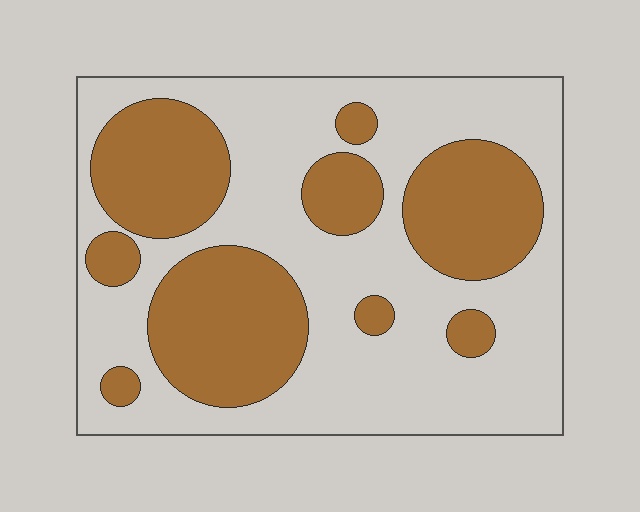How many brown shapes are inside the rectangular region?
9.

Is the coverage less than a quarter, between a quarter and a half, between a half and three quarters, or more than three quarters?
Between a quarter and a half.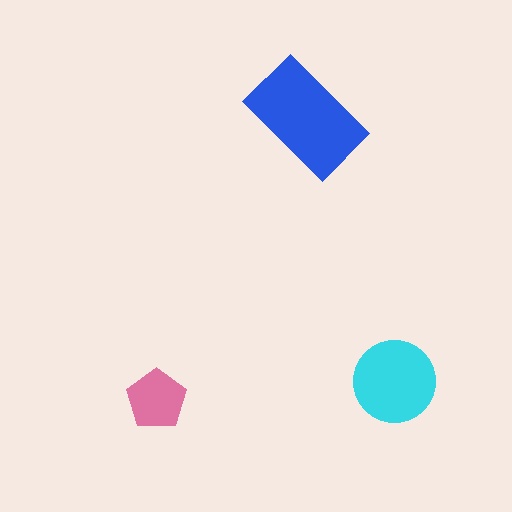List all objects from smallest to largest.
The pink pentagon, the cyan circle, the blue rectangle.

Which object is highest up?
The blue rectangle is topmost.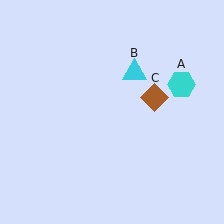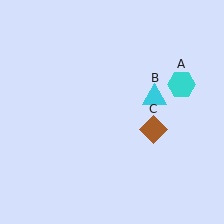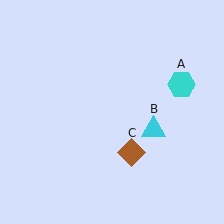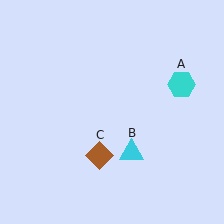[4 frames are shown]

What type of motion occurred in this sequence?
The cyan triangle (object B), brown diamond (object C) rotated clockwise around the center of the scene.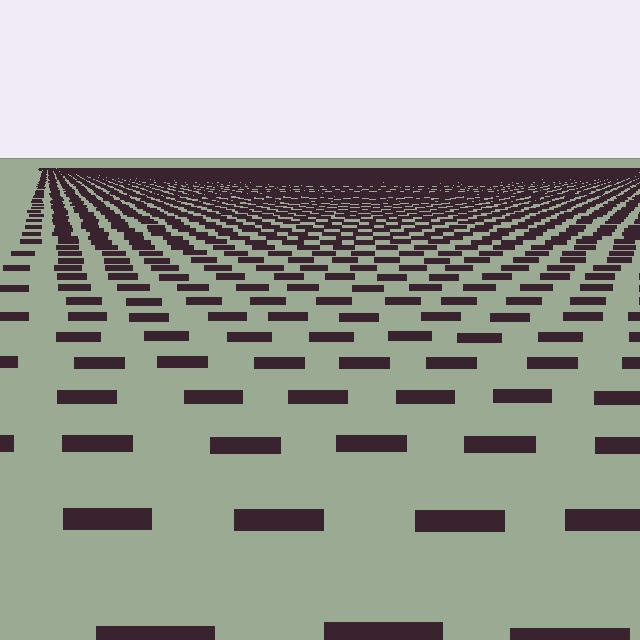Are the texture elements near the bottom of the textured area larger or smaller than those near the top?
Larger. Near the bottom, elements are closer to the viewer and appear at a bigger on-screen size.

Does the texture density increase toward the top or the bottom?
Density increases toward the top.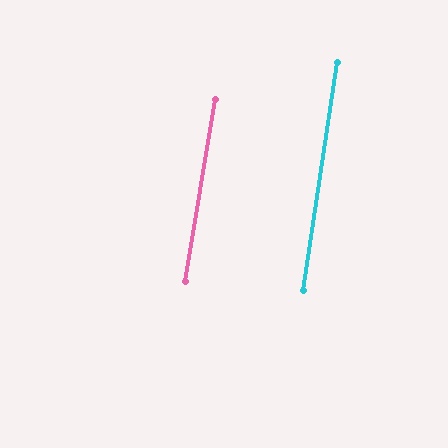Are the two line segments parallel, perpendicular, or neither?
Parallel — their directions differ by only 1.0°.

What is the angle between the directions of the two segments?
Approximately 1 degree.